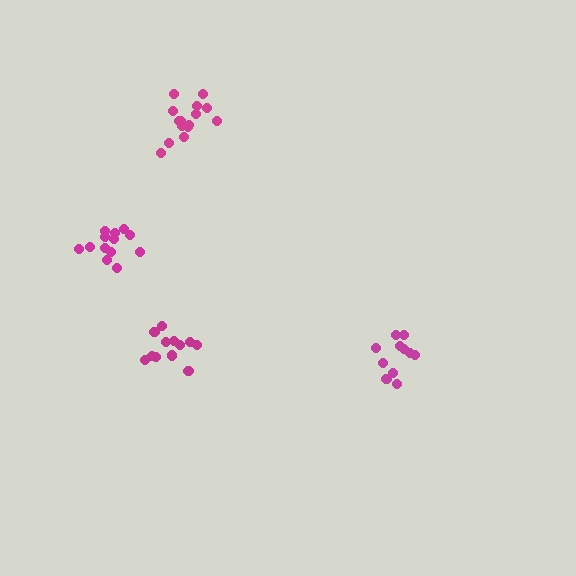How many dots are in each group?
Group 1: 11 dots, Group 2: 15 dots, Group 3: 12 dots, Group 4: 13 dots (51 total).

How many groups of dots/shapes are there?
There are 4 groups.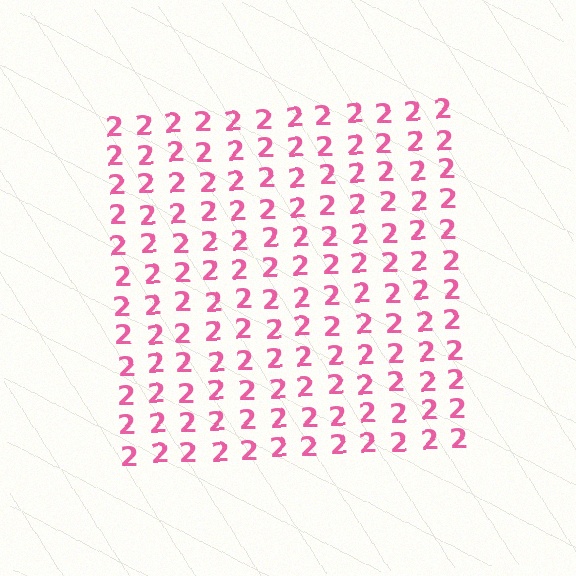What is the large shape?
The large shape is a square.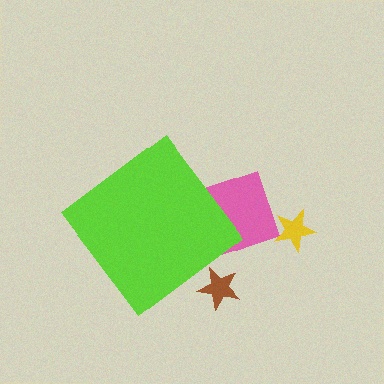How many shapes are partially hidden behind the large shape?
2 shapes are partially hidden.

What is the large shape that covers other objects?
A lime diamond.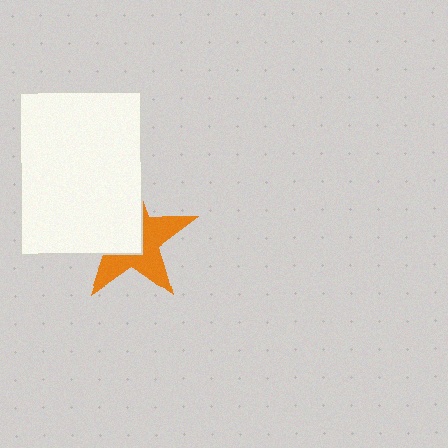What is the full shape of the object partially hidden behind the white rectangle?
The partially hidden object is an orange star.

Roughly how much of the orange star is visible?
About half of it is visible (roughly 51%).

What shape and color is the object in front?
The object in front is a white rectangle.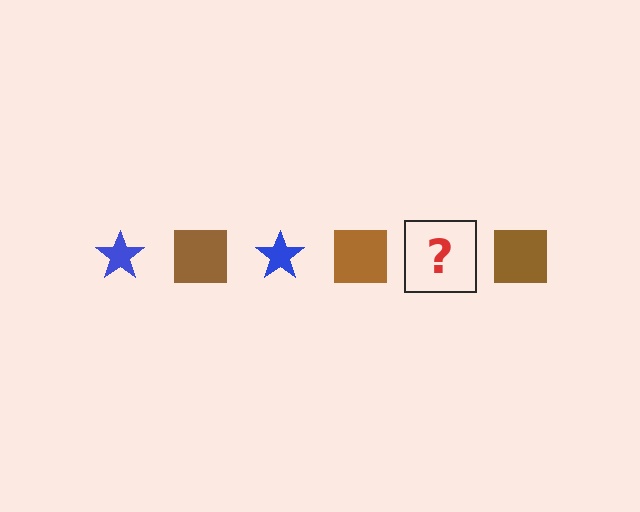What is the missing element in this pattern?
The missing element is a blue star.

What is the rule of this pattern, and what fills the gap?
The rule is that the pattern alternates between blue star and brown square. The gap should be filled with a blue star.